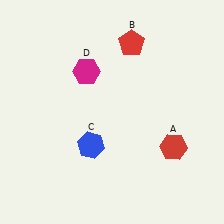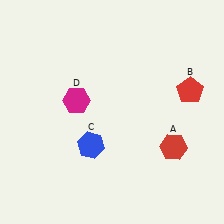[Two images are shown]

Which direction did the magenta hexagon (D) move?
The magenta hexagon (D) moved down.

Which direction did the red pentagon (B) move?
The red pentagon (B) moved right.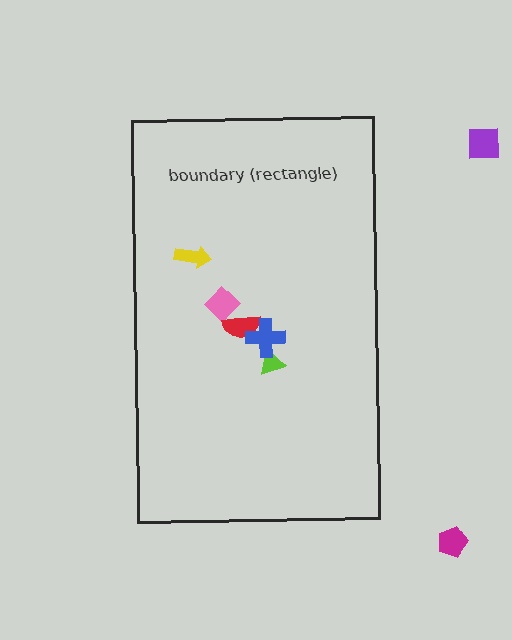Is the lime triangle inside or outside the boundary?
Inside.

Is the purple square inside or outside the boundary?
Outside.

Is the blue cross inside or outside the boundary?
Inside.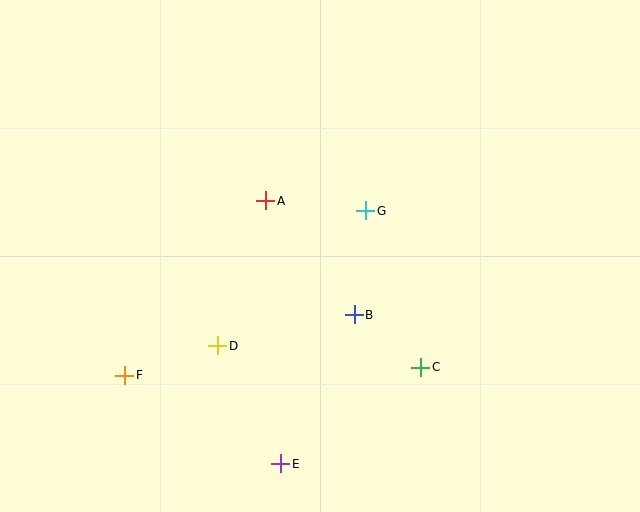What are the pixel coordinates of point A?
Point A is at (266, 201).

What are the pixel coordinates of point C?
Point C is at (421, 367).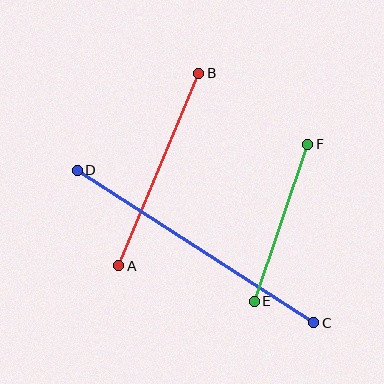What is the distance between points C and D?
The distance is approximately 281 pixels.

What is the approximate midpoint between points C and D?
The midpoint is at approximately (195, 246) pixels.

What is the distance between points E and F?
The distance is approximately 166 pixels.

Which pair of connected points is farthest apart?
Points C and D are farthest apart.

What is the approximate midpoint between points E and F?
The midpoint is at approximately (281, 223) pixels.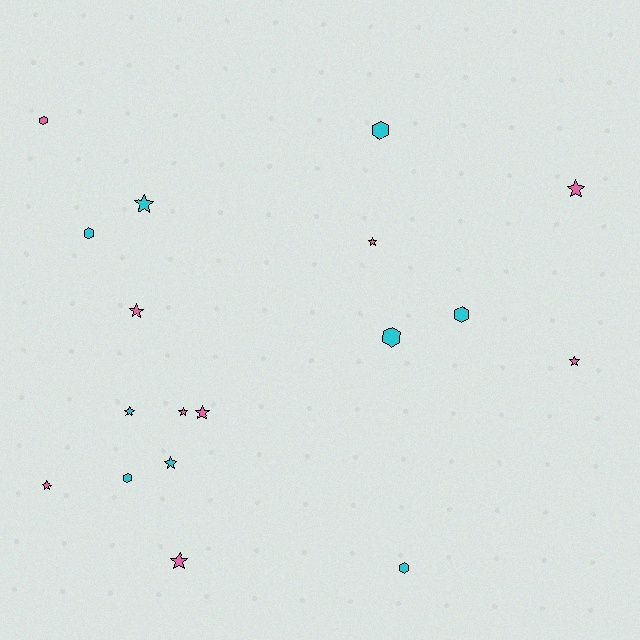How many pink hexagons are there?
There is 1 pink hexagon.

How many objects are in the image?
There are 18 objects.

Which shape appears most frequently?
Star, with 11 objects.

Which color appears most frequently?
Pink, with 9 objects.